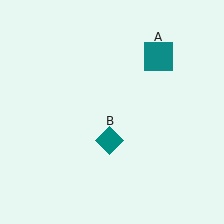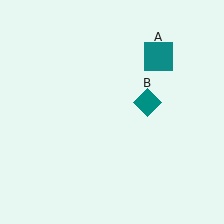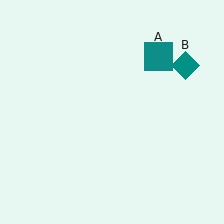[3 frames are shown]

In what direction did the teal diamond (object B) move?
The teal diamond (object B) moved up and to the right.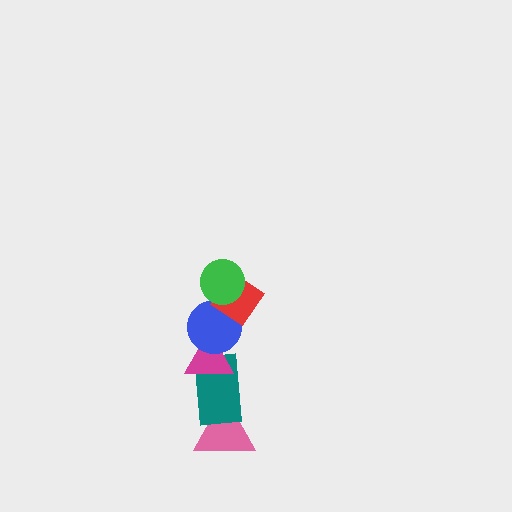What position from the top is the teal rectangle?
The teal rectangle is 5th from the top.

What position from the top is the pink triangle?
The pink triangle is 6th from the top.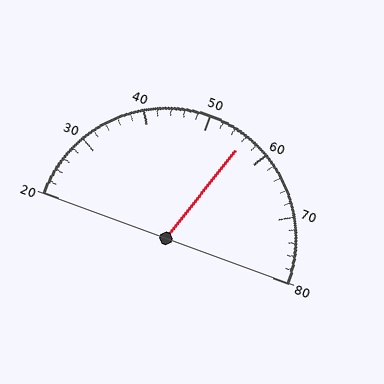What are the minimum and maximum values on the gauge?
The gauge ranges from 20 to 80.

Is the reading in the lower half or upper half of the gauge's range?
The reading is in the upper half of the range (20 to 80).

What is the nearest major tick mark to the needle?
The nearest major tick mark is 60.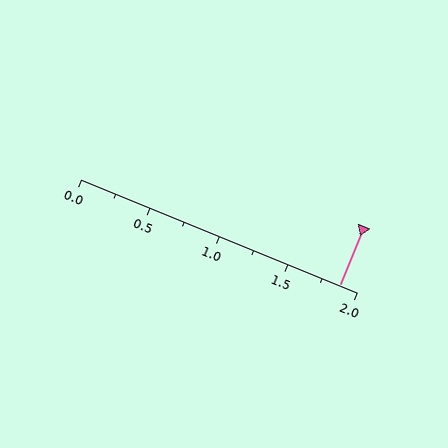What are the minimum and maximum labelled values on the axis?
The axis runs from 0.0 to 2.0.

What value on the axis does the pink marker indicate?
The marker indicates approximately 1.88.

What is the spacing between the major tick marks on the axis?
The major ticks are spaced 0.5 apart.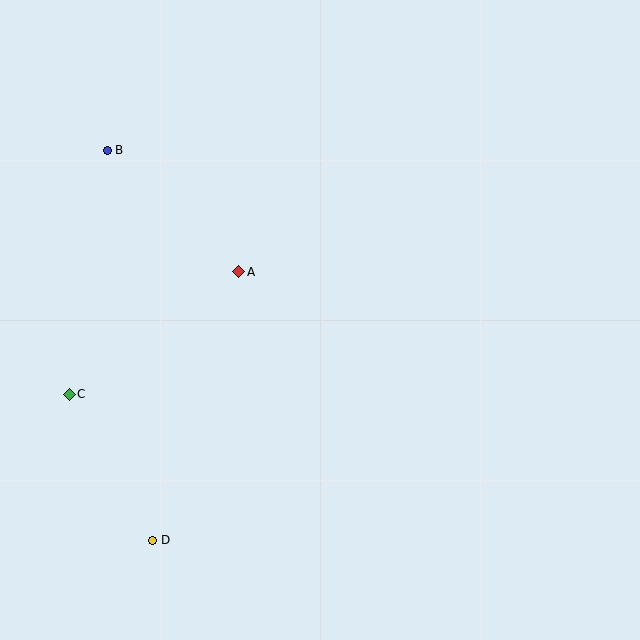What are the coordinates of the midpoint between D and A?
The midpoint between D and A is at (196, 406).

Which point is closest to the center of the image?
Point A at (239, 272) is closest to the center.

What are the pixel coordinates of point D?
Point D is at (153, 540).